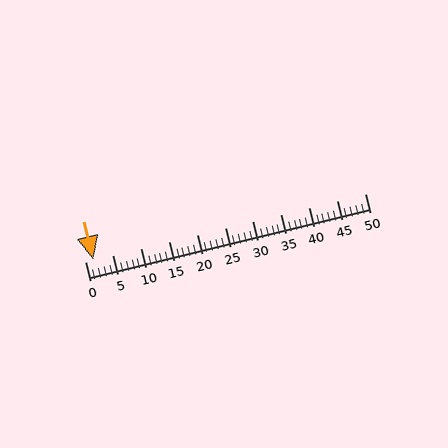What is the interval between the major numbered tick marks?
The major tick marks are spaced 5 units apart.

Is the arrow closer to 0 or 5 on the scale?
The arrow is closer to 0.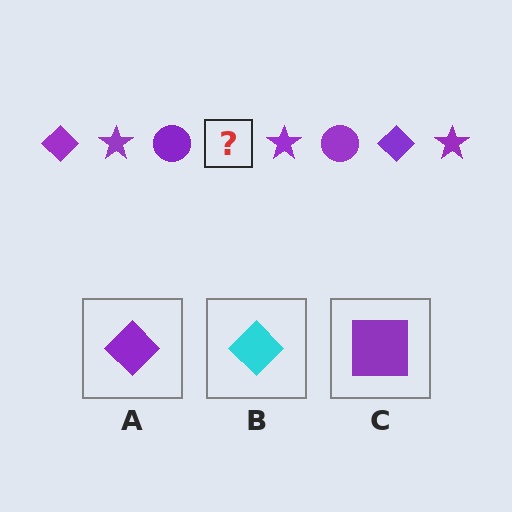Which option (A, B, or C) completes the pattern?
A.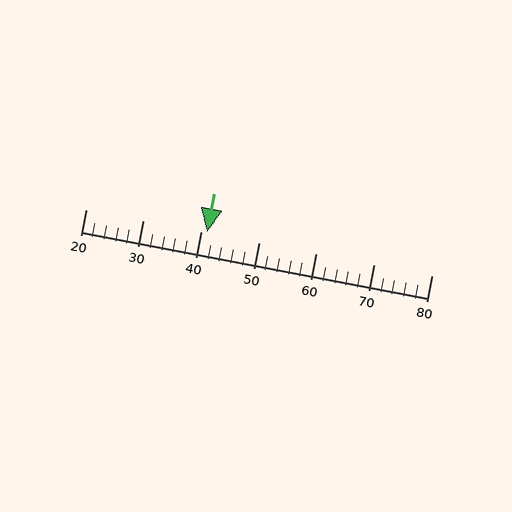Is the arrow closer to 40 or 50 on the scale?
The arrow is closer to 40.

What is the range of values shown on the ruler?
The ruler shows values from 20 to 80.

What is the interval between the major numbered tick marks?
The major tick marks are spaced 10 units apart.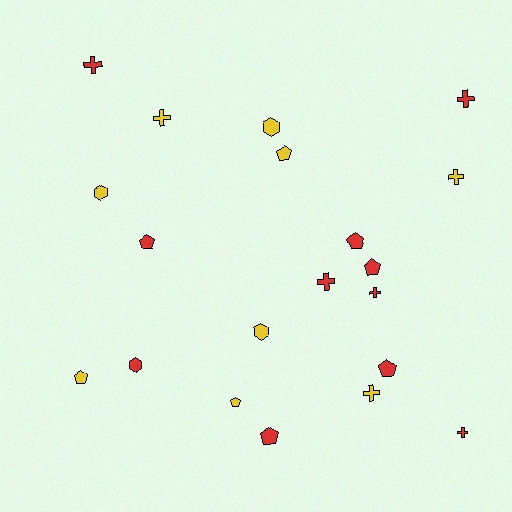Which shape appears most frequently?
Pentagon, with 8 objects.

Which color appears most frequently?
Red, with 11 objects.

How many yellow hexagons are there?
There are 3 yellow hexagons.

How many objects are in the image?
There are 20 objects.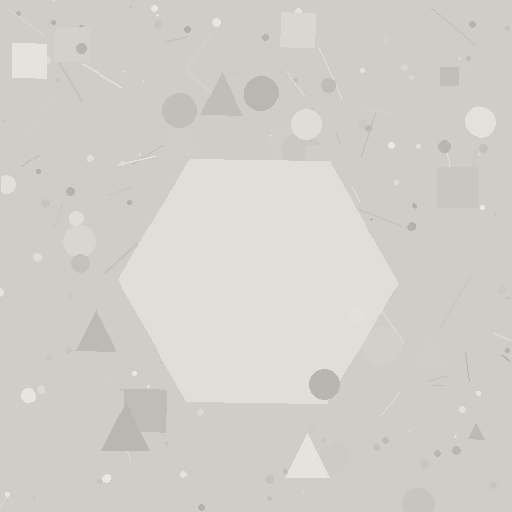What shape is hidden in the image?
A hexagon is hidden in the image.